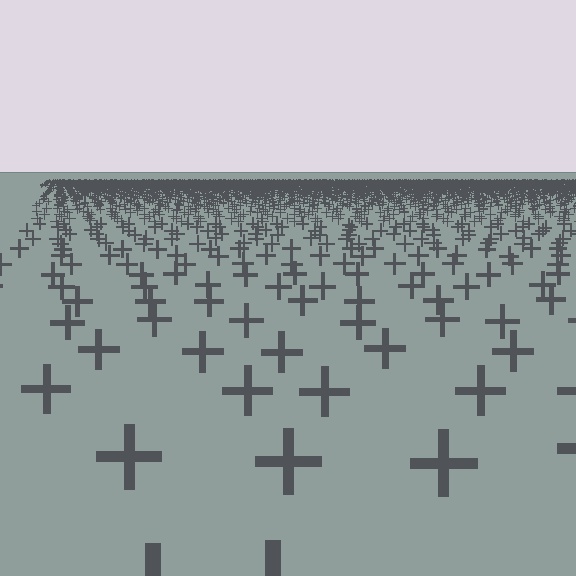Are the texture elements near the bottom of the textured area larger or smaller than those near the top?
Larger. Near the bottom, elements are closer to the viewer and appear at a bigger on-screen size.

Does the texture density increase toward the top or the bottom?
Density increases toward the top.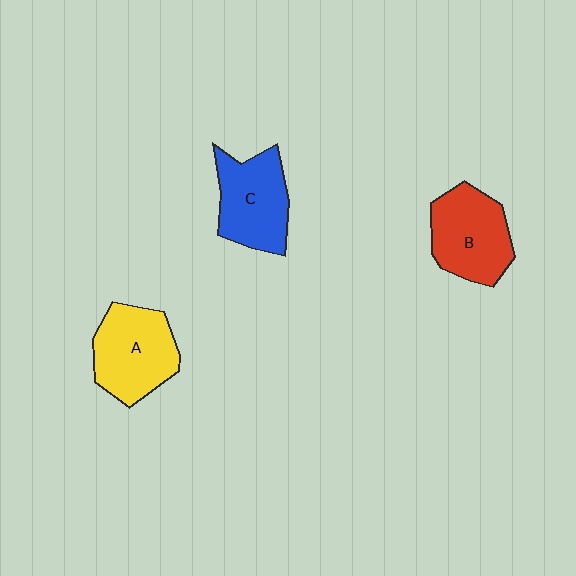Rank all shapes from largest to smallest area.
From largest to smallest: A (yellow), B (red), C (blue).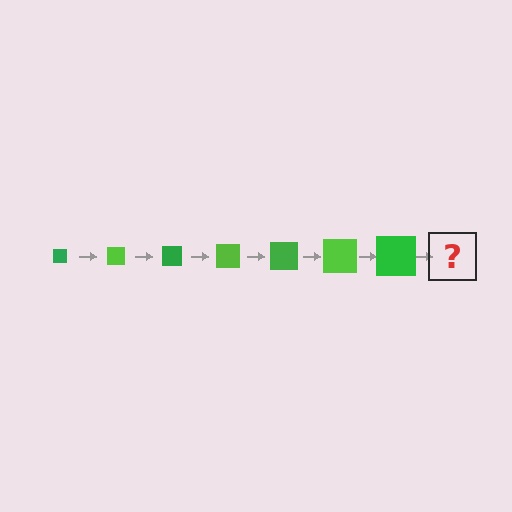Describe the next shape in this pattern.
It should be a lime square, larger than the previous one.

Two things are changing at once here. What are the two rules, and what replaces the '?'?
The two rules are that the square grows larger each step and the color cycles through green and lime. The '?' should be a lime square, larger than the previous one.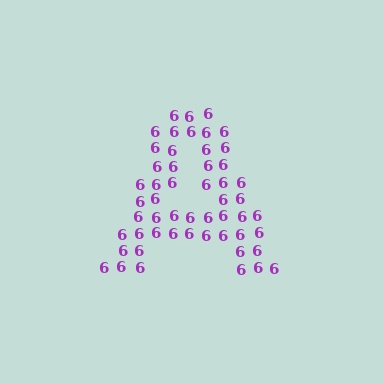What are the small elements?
The small elements are digit 6's.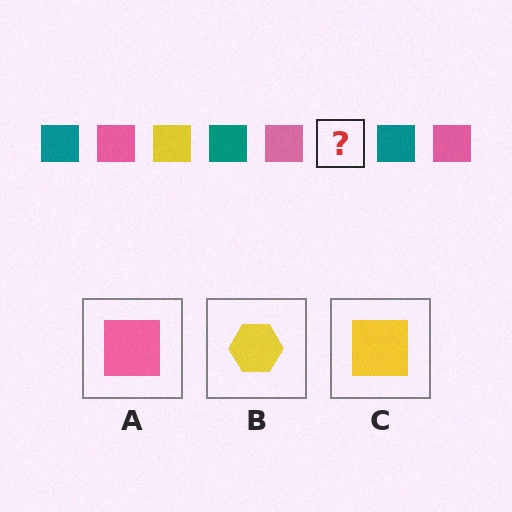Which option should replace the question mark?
Option C.